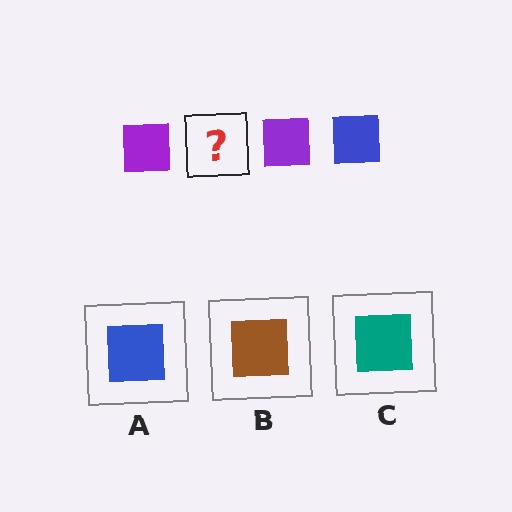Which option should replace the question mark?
Option A.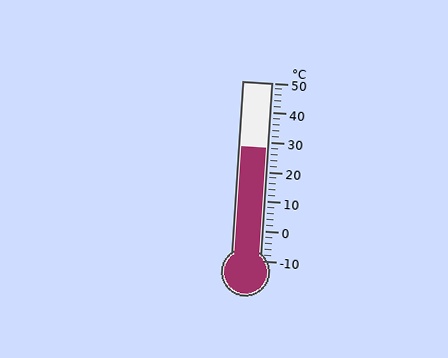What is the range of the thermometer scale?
The thermometer scale ranges from -10°C to 50°C.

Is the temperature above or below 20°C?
The temperature is above 20°C.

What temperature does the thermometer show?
The thermometer shows approximately 28°C.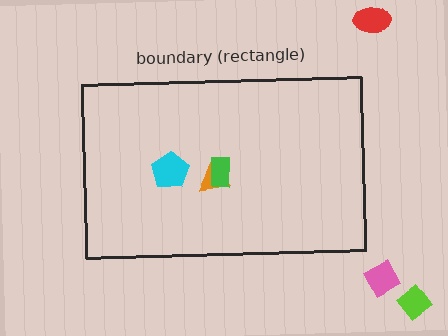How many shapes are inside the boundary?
3 inside, 3 outside.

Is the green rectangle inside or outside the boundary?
Inside.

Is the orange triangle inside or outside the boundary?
Inside.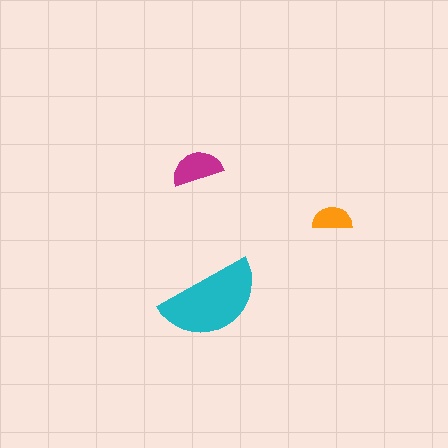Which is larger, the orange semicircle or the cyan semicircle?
The cyan one.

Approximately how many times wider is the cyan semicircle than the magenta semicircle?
About 2 times wider.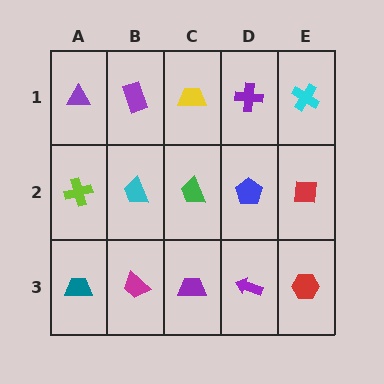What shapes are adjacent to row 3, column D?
A blue pentagon (row 2, column D), a purple trapezoid (row 3, column C), a red hexagon (row 3, column E).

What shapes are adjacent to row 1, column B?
A cyan trapezoid (row 2, column B), a purple triangle (row 1, column A), a yellow trapezoid (row 1, column C).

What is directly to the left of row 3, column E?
A purple arrow.